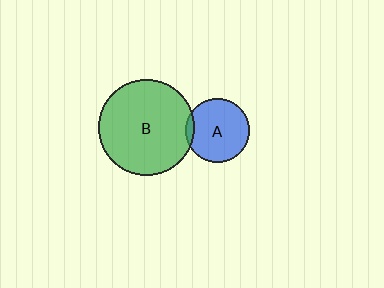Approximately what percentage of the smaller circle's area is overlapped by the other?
Approximately 5%.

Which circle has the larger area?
Circle B (green).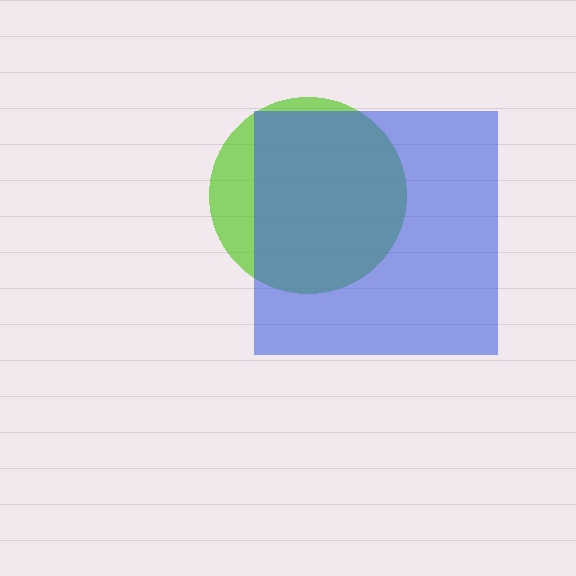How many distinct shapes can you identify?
There are 2 distinct shapes: a lime circle, a blue square.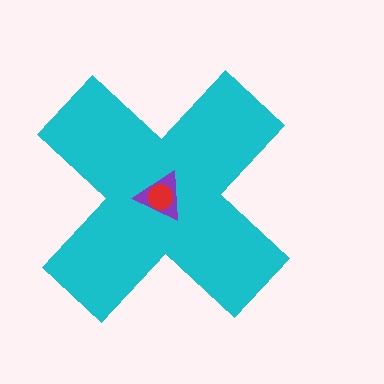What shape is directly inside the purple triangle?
The red circle.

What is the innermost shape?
The red circle.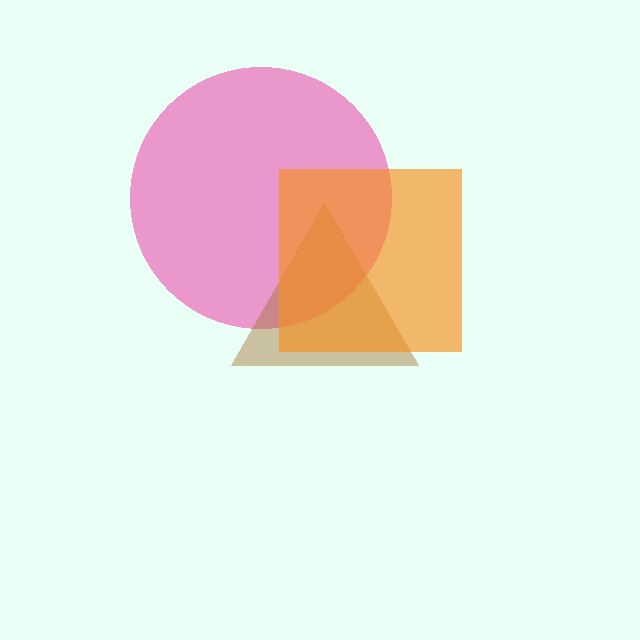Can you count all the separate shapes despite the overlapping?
Yes, there are 3 separate shapes.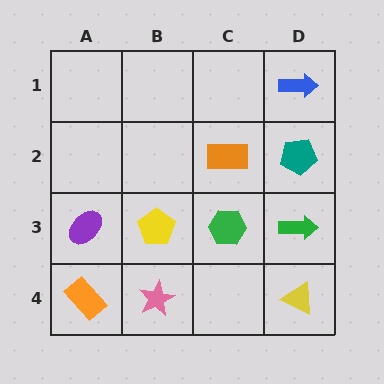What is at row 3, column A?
A purple ellipse.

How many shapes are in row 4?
3 shapes.